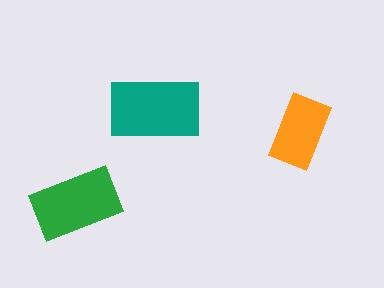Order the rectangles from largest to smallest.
the teal one, the green one, the orange one.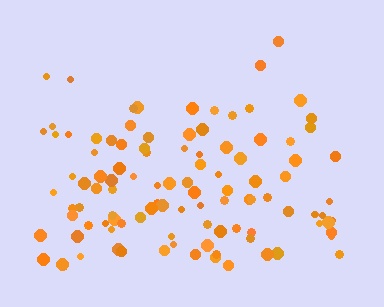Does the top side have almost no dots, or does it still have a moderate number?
Still a moderate number, just noticeably fewer than the bottom.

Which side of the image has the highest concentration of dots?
The bottom.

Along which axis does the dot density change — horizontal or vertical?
Vertical.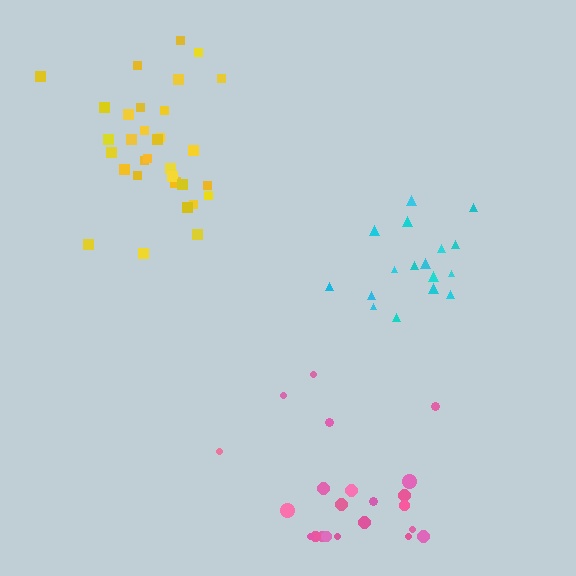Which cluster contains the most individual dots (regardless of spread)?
Yellow (32).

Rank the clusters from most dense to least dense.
cyan, yellow, pink.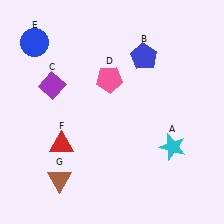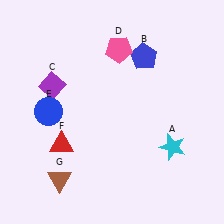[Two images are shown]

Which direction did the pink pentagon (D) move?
The pink pentagon (D) moved up.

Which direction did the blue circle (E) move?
The blue circle (E) moved down.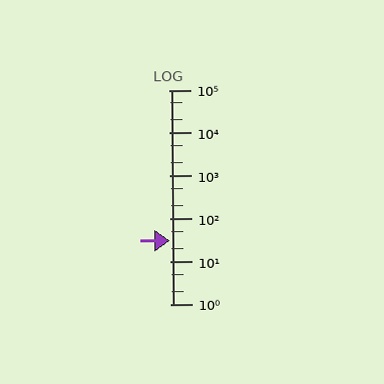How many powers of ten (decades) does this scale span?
The scale spans 5 decades, from 1 to 100000.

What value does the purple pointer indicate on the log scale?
The pointer indicates approximately 31.